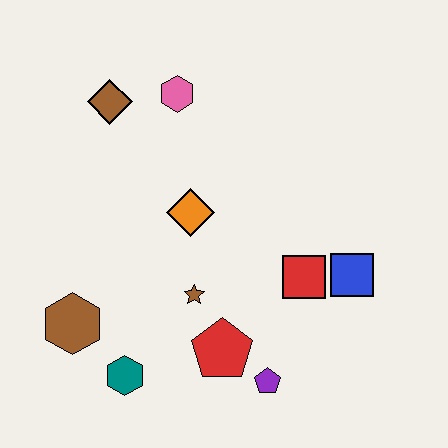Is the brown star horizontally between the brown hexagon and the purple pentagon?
Yes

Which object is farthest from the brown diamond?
The purple pentagon is farthest from the brown diamond.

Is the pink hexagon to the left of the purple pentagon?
Yes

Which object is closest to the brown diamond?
The pink hexagon is closest to the brown diamond.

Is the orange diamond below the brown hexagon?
No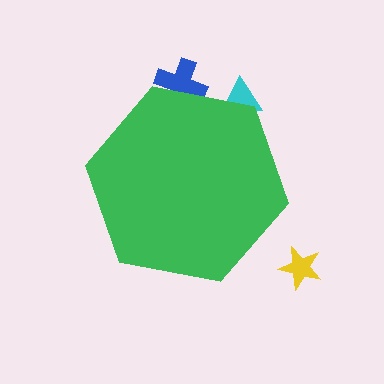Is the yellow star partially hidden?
No, the yellow star is fully visible.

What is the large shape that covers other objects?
A green hexagon.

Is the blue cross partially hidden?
Yes, the blue cross is partially hidden behind the green hexagon.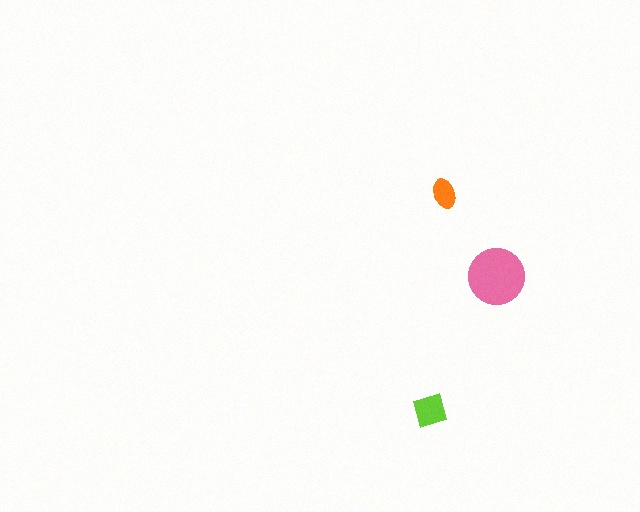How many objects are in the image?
There are 3 objects in the image.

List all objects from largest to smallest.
The pink circle, the lime square, the orange ellipse.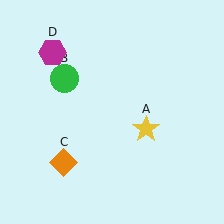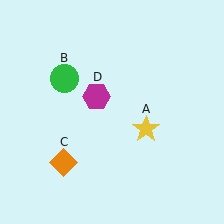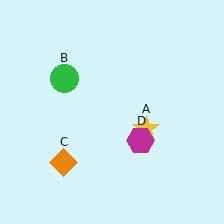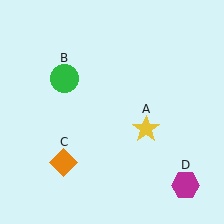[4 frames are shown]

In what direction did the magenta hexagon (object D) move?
The magenta hexagon (object D) moved down and to the right.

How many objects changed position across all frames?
1 object changed position: magenta hexagon (object D).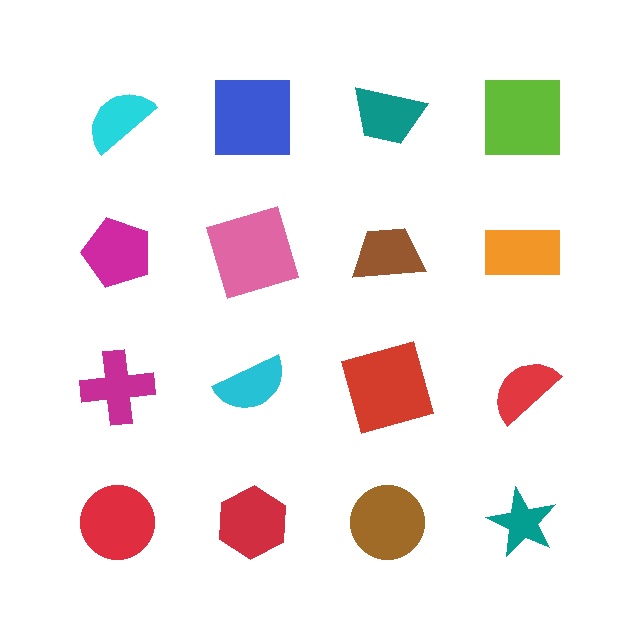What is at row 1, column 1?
A cyan semicircle.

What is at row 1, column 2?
A blue square.